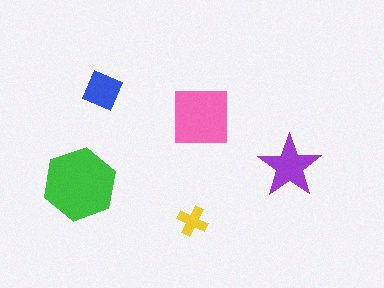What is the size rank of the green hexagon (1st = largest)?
1st.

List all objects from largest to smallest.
The green hexagon, the pink square, the purple star, the blue diamond, the yellow cross.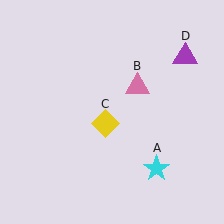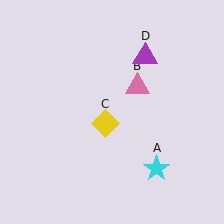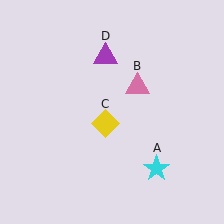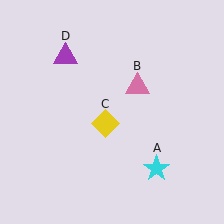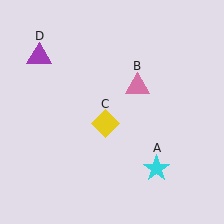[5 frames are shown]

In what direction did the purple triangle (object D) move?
The purple triangle (object D) moved left.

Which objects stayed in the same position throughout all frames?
Cyan star (object A) and pink triangle (object B) and yellow diamond (object C) remained stationary.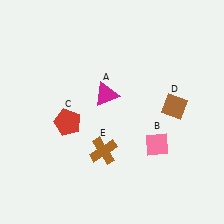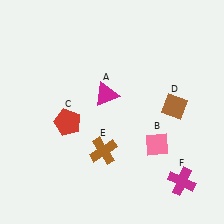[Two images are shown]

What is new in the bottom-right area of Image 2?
A magenta cross (F) was added in the bottom-right area of Image 2.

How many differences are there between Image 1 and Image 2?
There is 1 difference between the two images.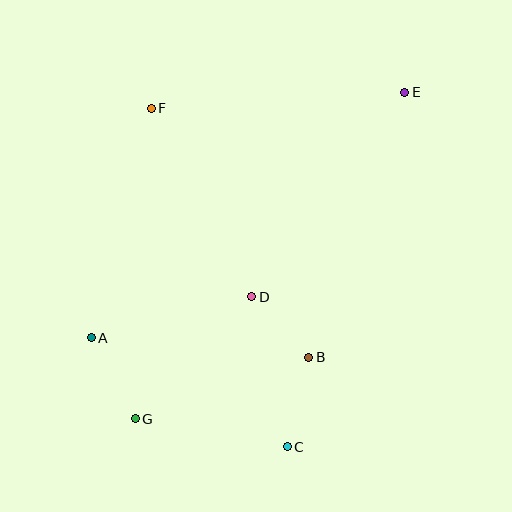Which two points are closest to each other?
Points B and D are closest to each other.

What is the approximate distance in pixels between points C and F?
The distance between C and F is approximately 365 pixels.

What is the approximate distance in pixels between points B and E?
The distance between B and E is approximately 282 pixels.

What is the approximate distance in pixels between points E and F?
The distance between E and F is approximately 254 pixels.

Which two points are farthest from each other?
Points E and G are farthest from each other.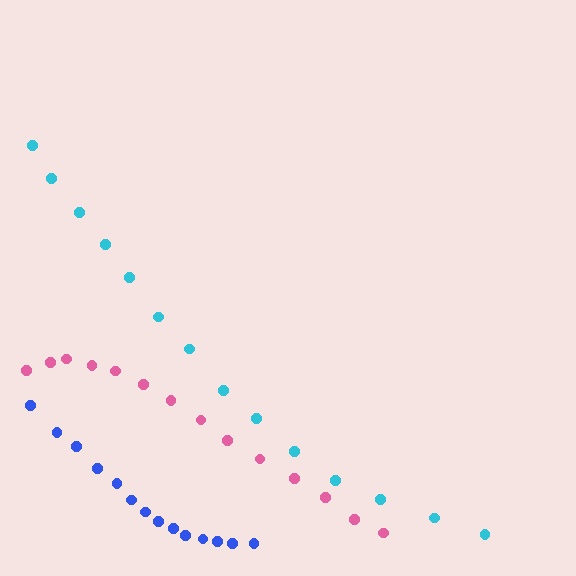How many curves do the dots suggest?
There are 3 distinct paths.